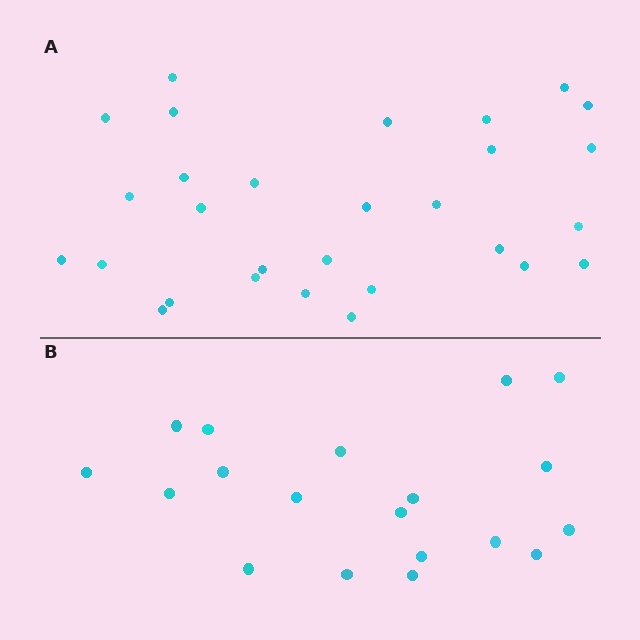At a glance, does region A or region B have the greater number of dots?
Region A (the top region) has more dots.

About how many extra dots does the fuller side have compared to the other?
Region A has roughly 10 or so more dots than region B.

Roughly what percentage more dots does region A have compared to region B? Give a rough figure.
About 55% more.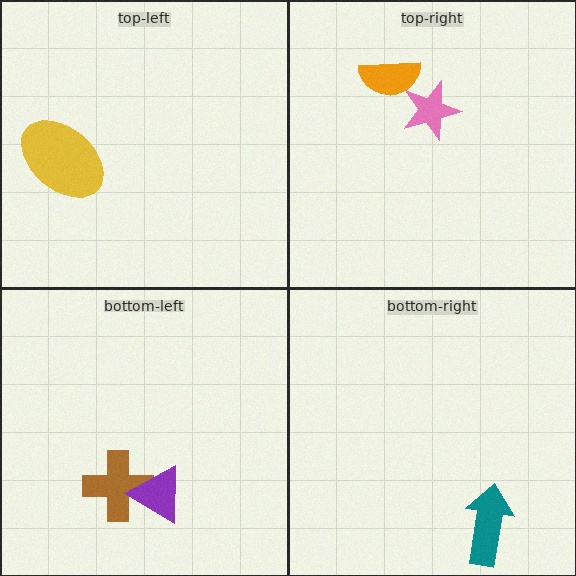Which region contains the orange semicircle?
The top-right region.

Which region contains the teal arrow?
The bottom-right region.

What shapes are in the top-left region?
The yellow ellipse.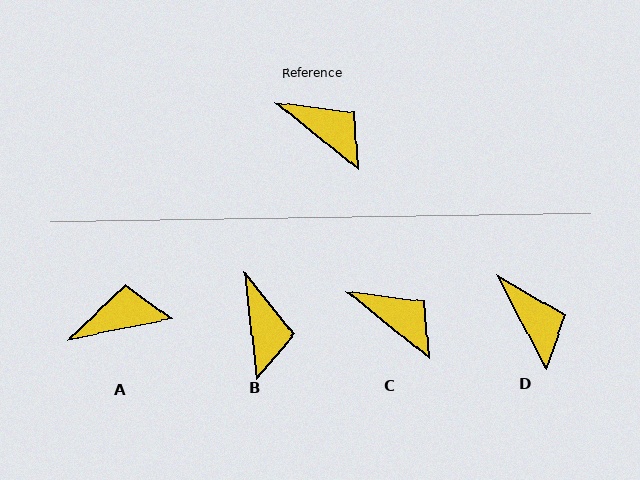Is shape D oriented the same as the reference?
No, it is off by about 23 degrees.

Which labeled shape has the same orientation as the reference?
C.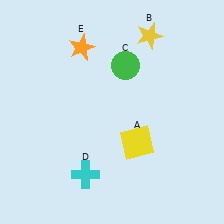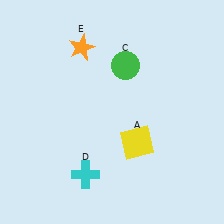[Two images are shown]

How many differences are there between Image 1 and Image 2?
There is 1 difference between the two images.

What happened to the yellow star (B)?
The yellow star (B) was removed in Image 2. It was in the top-right area of Image 1.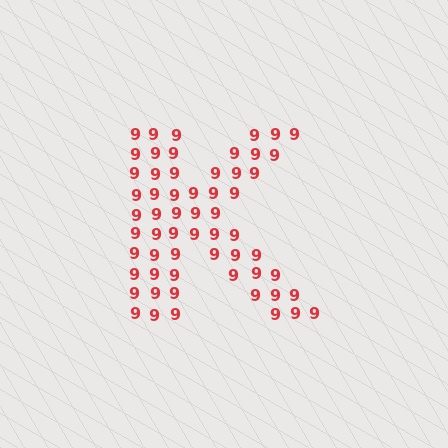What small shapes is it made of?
It is made of small digit 9's.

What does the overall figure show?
The overall figure shows the letter K.